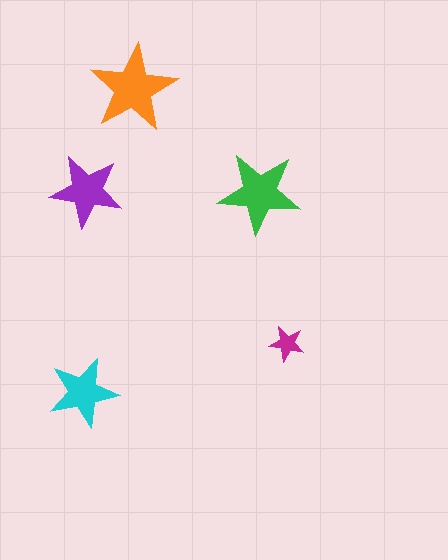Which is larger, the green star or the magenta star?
The green one.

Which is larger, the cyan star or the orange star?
The orange one.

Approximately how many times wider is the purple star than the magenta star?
About 2 times wider.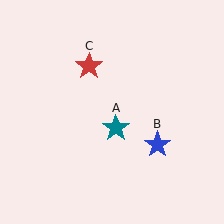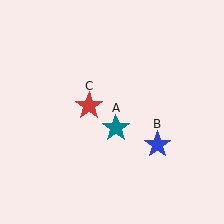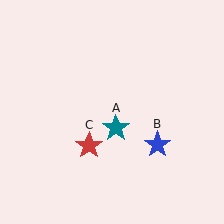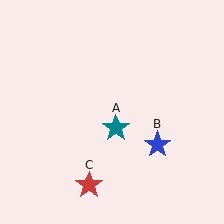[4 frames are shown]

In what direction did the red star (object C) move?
The red star (object C) moved down.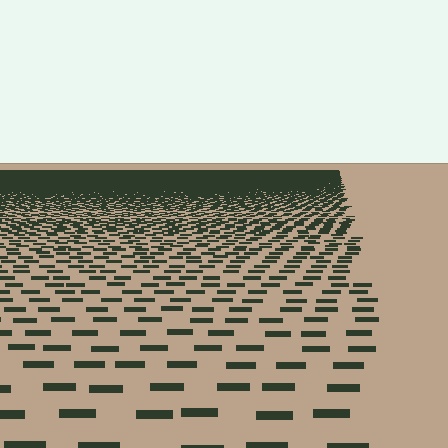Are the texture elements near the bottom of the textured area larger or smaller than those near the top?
Larger. Near the bottom, elements are closer to the viewer and appear at a bigger on-screen size.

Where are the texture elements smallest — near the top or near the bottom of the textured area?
Near the top.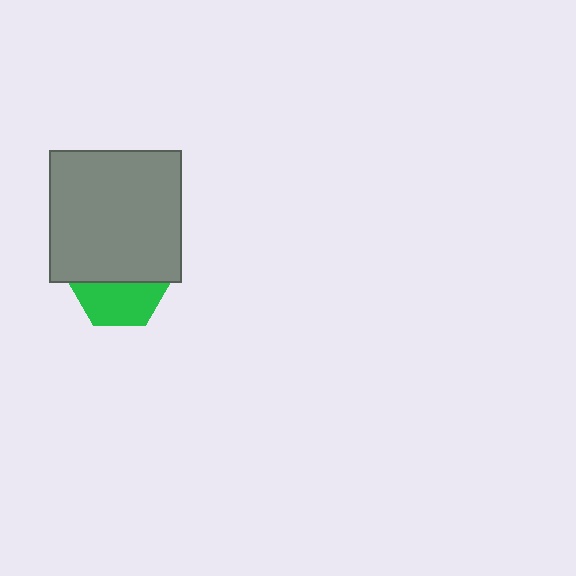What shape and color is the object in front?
The object in front is a gray square.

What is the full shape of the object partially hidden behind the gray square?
The partially hidden object is a green hexagon.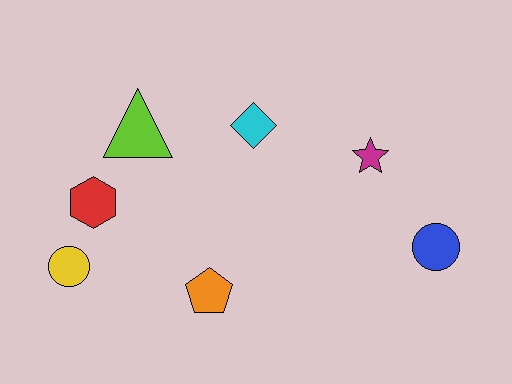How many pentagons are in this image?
There is 1 pentagon.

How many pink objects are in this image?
There are no pink objects.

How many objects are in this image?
There are 7 objects.